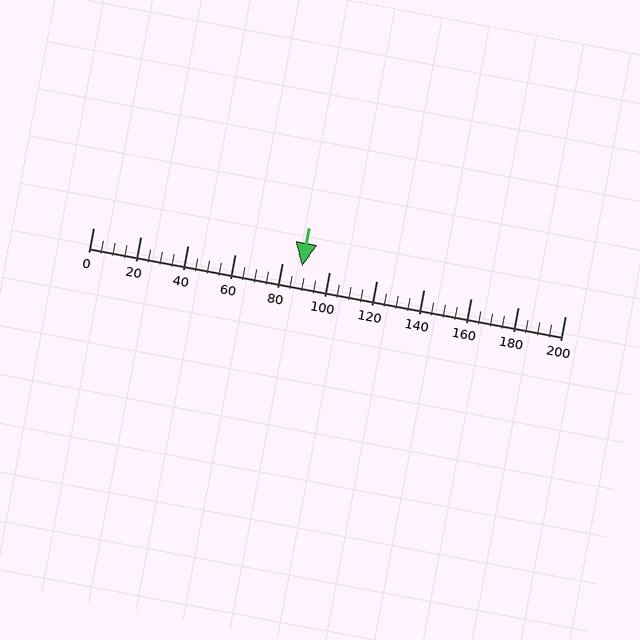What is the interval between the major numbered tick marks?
The major tick marks are spaced 20 units apart.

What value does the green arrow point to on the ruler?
The green arrow points to approximately 88.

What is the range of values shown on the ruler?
The ruler shows values from 0 to 200.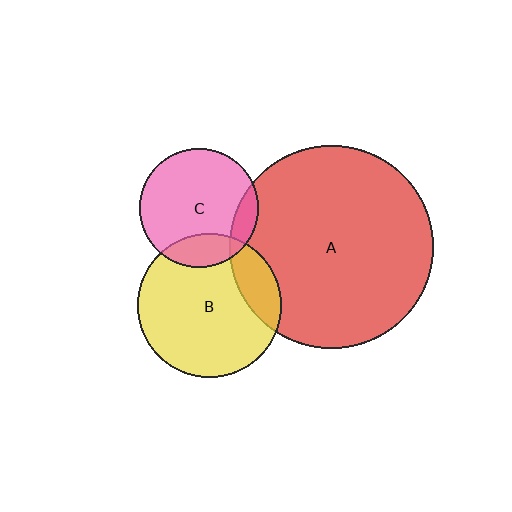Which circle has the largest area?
Circle A (red).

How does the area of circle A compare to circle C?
Approximately 2.9 times.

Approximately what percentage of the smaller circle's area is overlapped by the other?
Approximately 10%.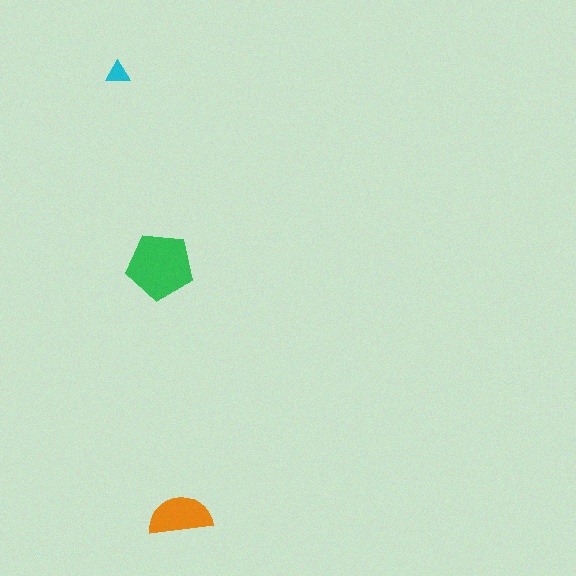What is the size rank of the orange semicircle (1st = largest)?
2nd.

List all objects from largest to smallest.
The green pentagon, the orange semicircle, the cyan triangle.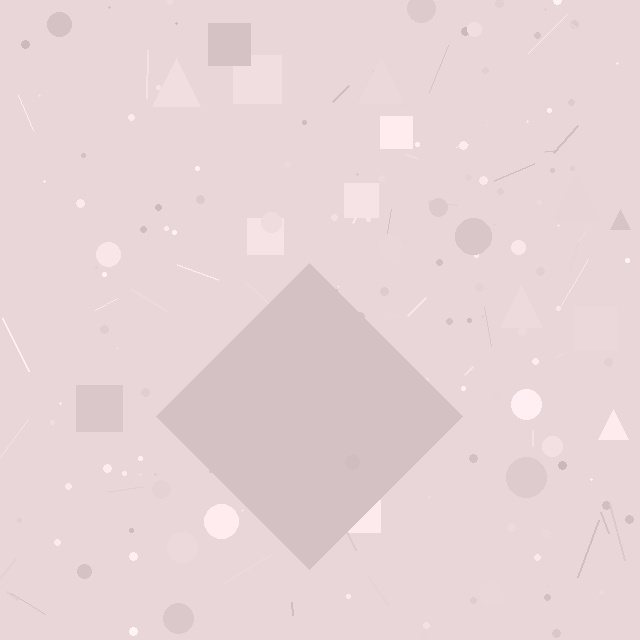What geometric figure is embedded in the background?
A diamond is embedded in the background.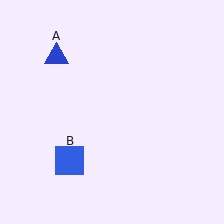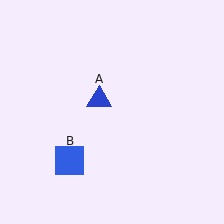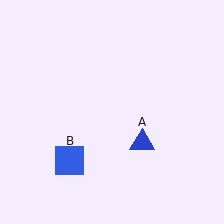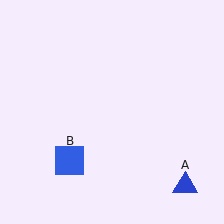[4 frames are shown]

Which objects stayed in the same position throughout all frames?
Blue square (object B) remained stationary.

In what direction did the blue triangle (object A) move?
The blue triangle (object A) moved down and to the right.